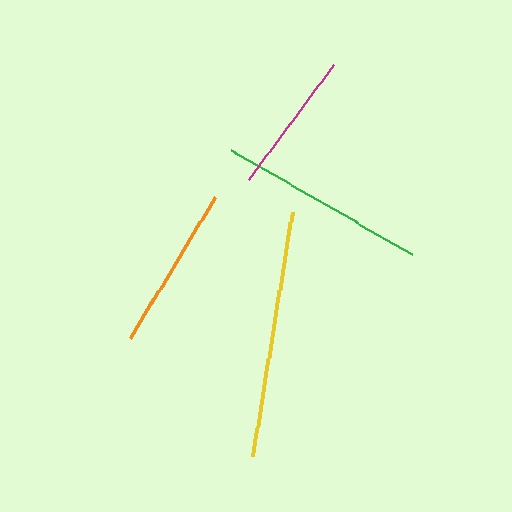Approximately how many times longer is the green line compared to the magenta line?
The green line is approximately 1.5 times the length of the magenta line.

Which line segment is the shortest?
The magenta line is the shortest at approximately 142 pixels.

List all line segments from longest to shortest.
From longest to shortest: yellow, green, orange, magenta.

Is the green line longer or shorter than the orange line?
The green line is longer than the orange line.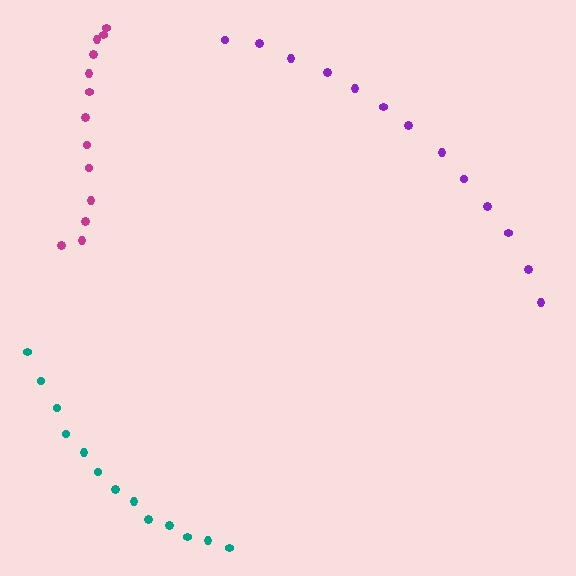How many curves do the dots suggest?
There are 3 distinct paths.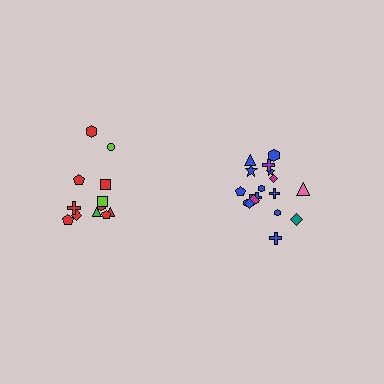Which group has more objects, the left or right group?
The right group.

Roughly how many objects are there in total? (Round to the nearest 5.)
Roughly 30 objects in total.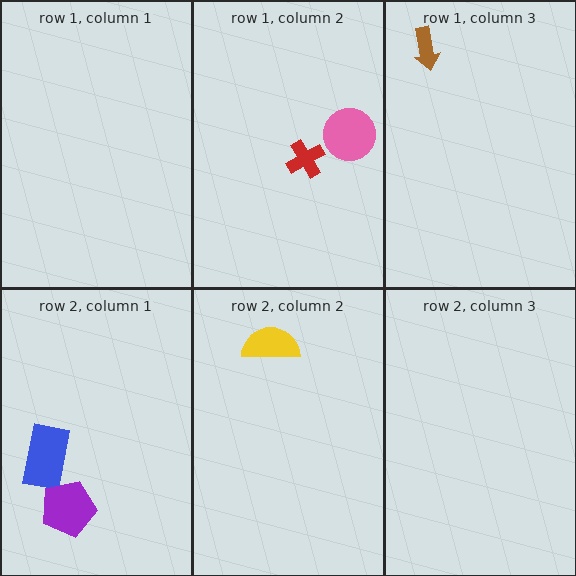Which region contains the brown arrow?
The row 1, column 3 region.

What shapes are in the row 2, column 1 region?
The blue rectangle, the purple pentagon.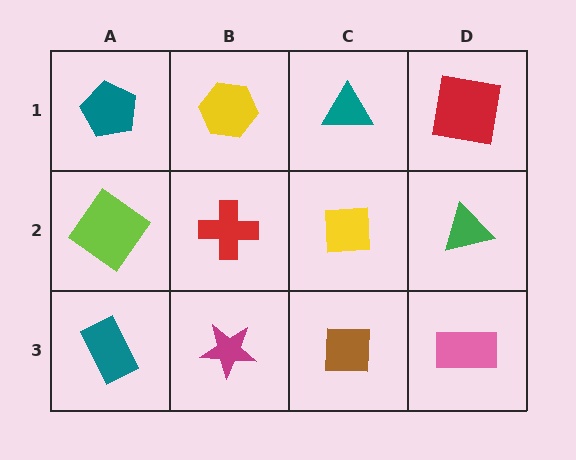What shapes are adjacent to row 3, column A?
A lime diamond (row 2, column A), a magenta star (row 3, column B).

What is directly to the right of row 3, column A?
A magenta star.